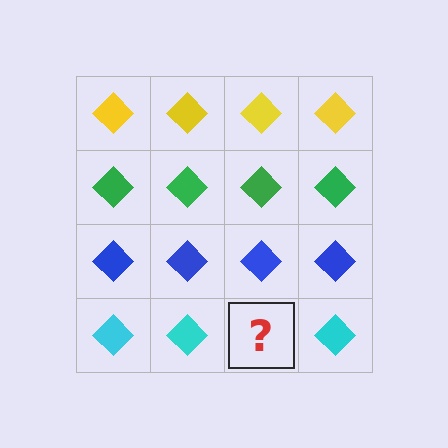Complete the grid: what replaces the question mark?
The question mark should be replaced with a cyan diamond.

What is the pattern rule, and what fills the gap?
The rule is that each row has a consistent color. The gap should be filled with a cyan diamond.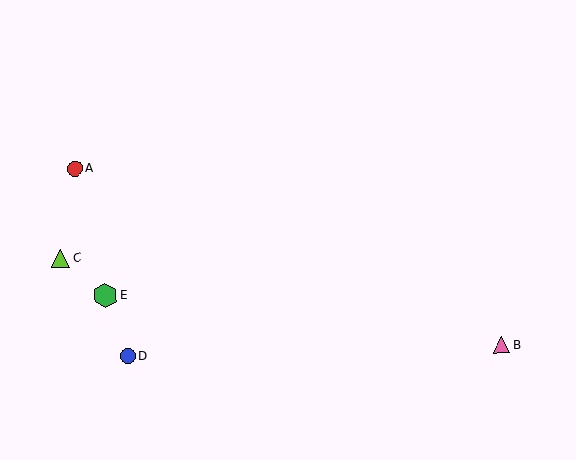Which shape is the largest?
The green hexagon (labeled E) is the largest.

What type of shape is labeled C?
Shape C is a lime triangle.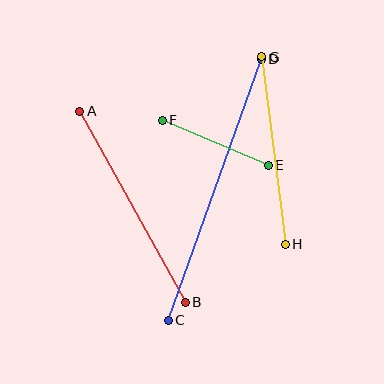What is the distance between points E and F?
The distance is approximately 115 pixels.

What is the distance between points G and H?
The distance is approximately 189 pixels.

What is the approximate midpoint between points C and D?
The midpoint is at approximately (215, 190) pixels.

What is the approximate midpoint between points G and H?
The midpoint is at approximately (273, 150) pixels.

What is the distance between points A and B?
The distance is approximately 218 pixels.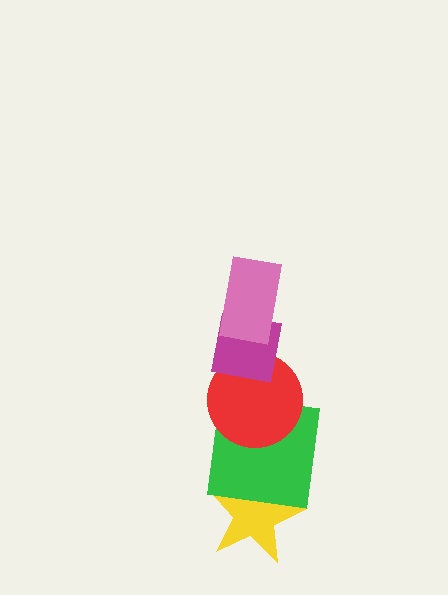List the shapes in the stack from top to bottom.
From top to bottom: the pink rectangle, the magenta square, the red circle, the green square, the yellow star.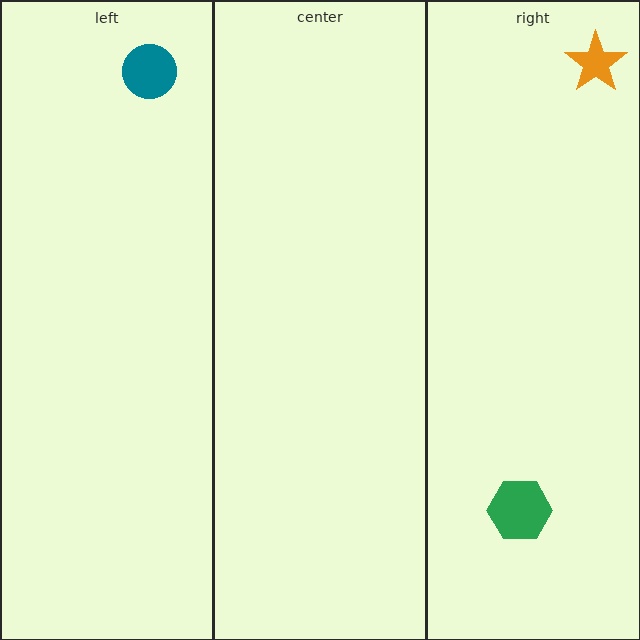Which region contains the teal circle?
The left region.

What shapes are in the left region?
The teal circle.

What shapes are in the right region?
The green hexagon, the orange star.